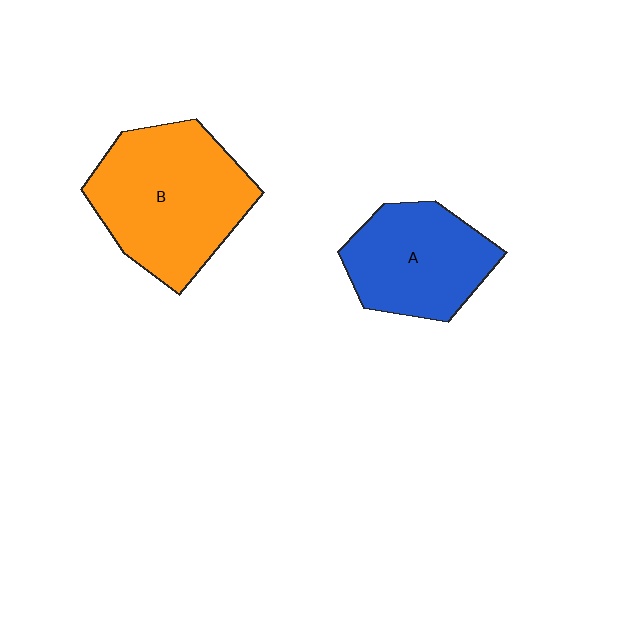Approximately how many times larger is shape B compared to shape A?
Approximately 1.4 times.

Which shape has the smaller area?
Shape A (blue).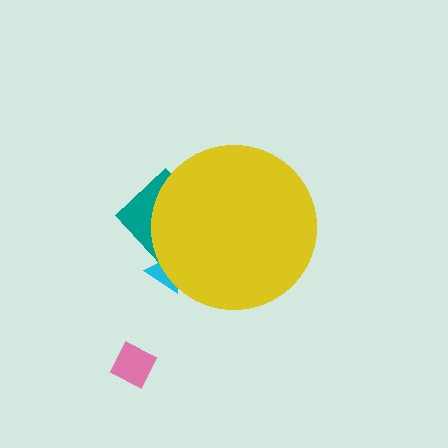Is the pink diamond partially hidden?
No, the pink diamond is fully visible.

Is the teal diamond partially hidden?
Yes, the teal diamond is partially hidden behind the yellow circle.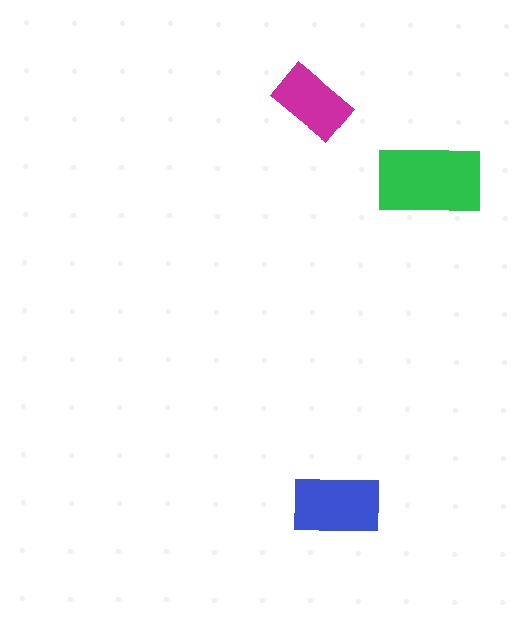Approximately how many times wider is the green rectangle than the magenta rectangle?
About 1.5 times wider.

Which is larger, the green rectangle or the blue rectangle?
The green one.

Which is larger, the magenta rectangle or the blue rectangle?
The blue one.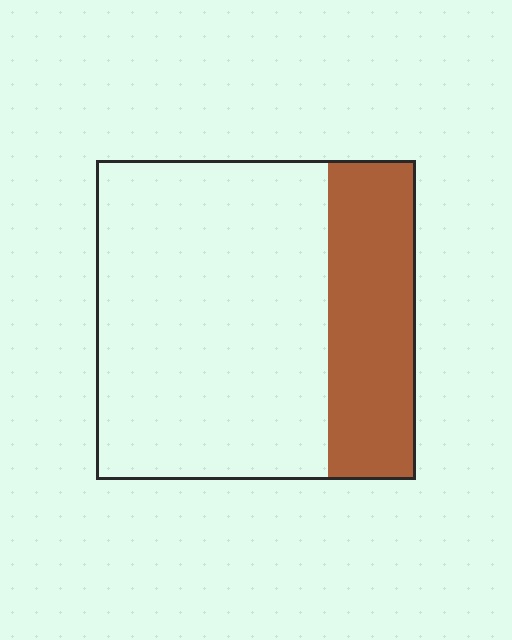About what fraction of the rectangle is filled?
About one quarter (1/4).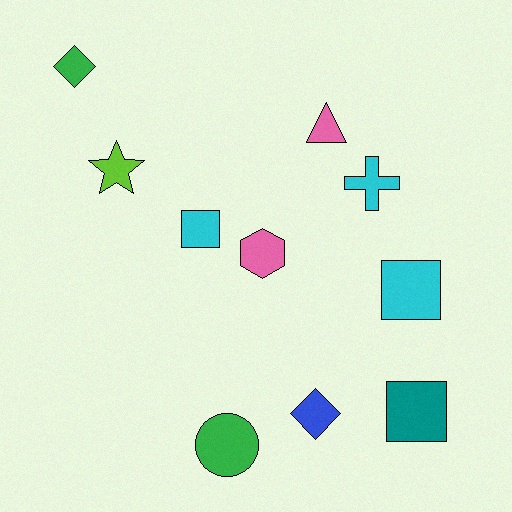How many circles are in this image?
There is 1 circle.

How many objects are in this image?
There are 10 objects.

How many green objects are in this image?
There are 2 green objects.